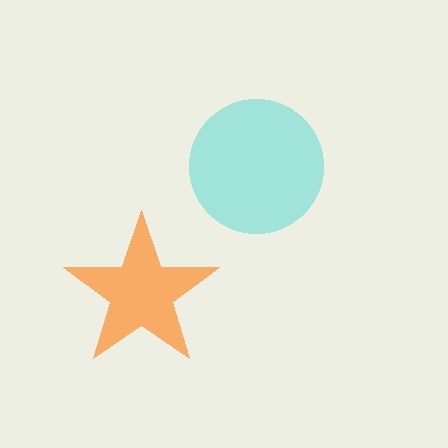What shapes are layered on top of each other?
The layered shapes are: an orange star, a cyan circle.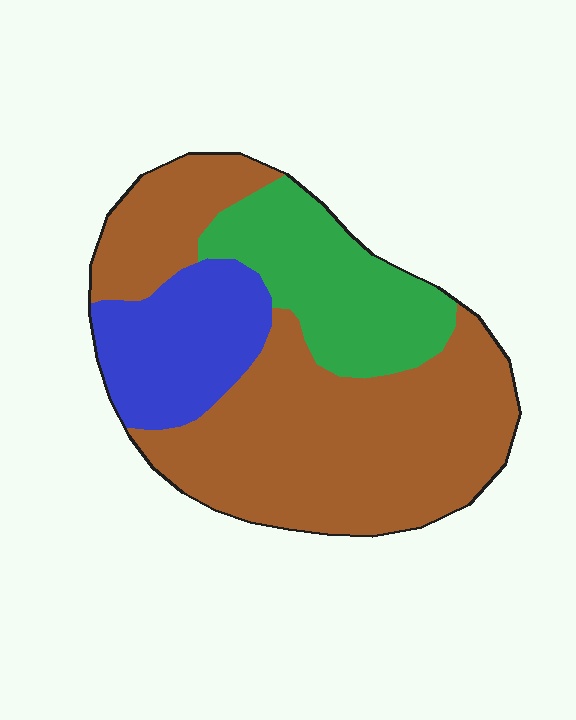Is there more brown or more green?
Brown.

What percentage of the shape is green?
Green takes up about one fifth (1/5) of the shape.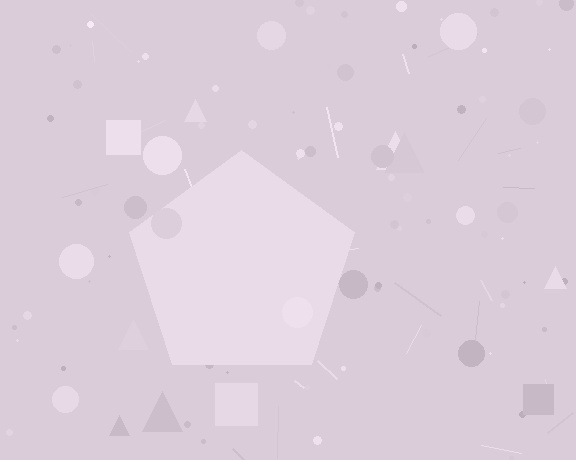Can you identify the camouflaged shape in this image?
The camouflaged shape is a pentagon.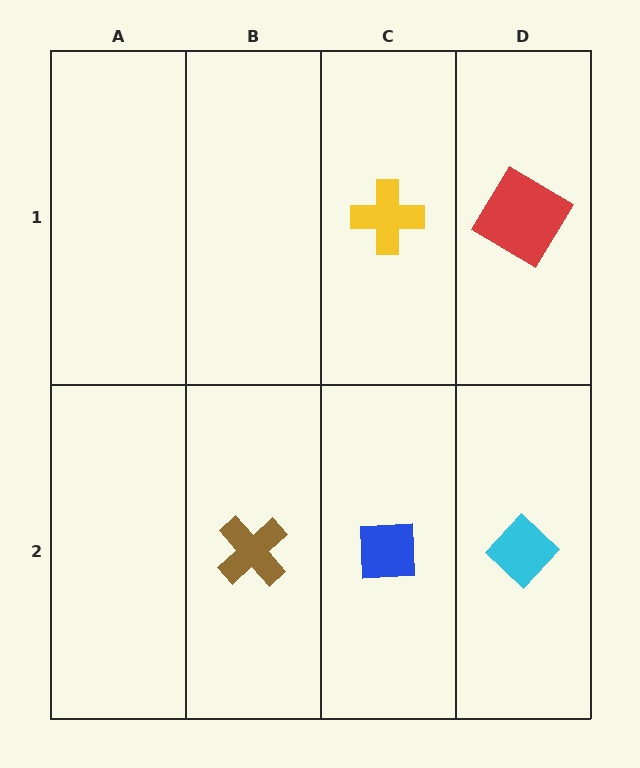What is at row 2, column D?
A cyan diamond.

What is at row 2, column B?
A brown cross.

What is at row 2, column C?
A blue square.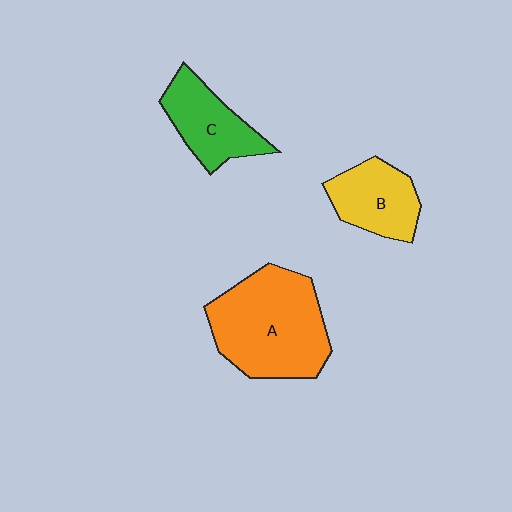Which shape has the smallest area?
Shape B (yellow).